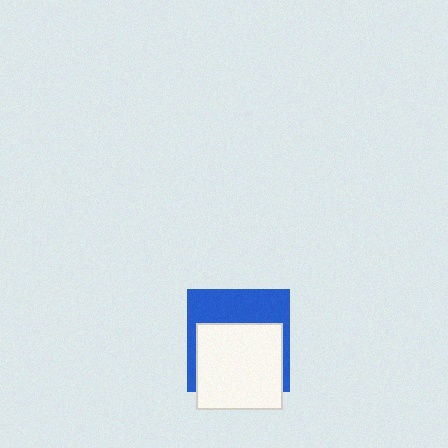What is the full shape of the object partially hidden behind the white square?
The partially hidden object is a blue square.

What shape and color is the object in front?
The object in front is a white square.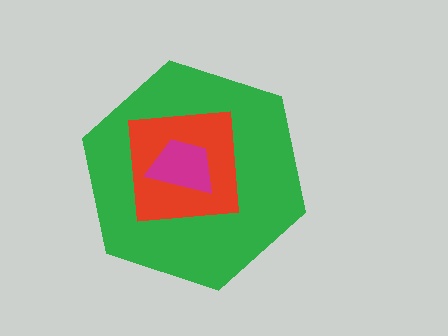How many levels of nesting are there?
3.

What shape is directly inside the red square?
The magenta trapezoid.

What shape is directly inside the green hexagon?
The red square.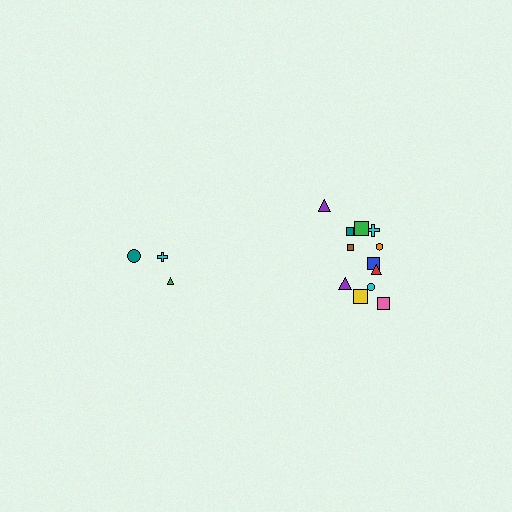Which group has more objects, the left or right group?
The right group.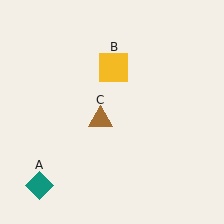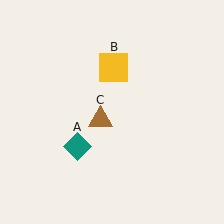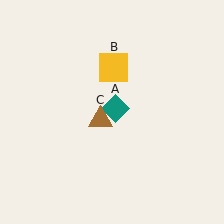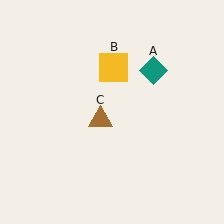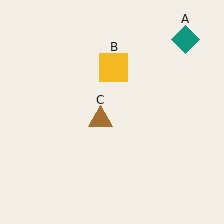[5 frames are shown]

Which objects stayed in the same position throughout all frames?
Yellow square (object B) and brown triangle (object C) remained stationary.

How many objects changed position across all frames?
1 object changed position: teal diamond (object A).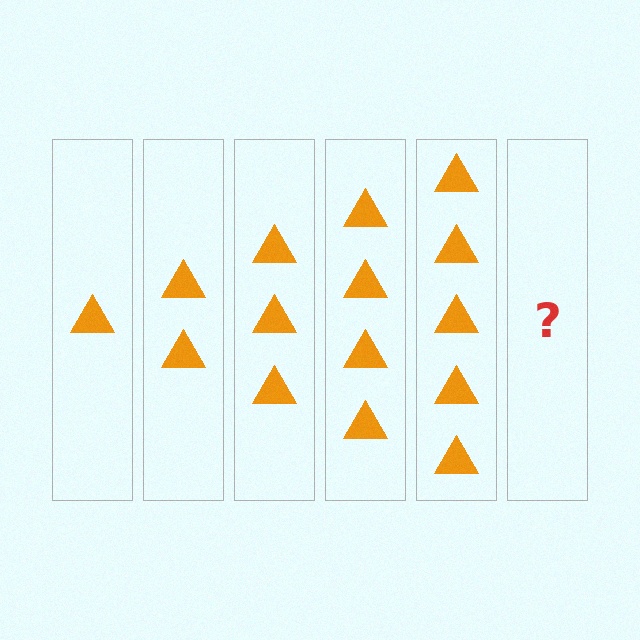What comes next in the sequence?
The next element should be 6 triangles.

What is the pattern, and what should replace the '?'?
The pattern is that each step adds one more triangle. The '?' should be 6 triangles.